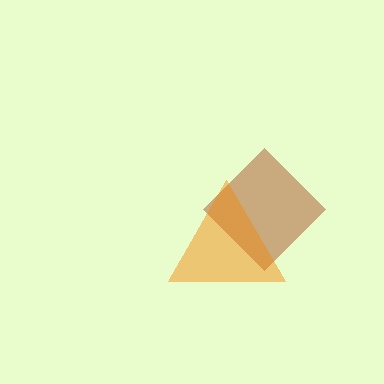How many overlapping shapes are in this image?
There are 2 overlapping shapes in the image.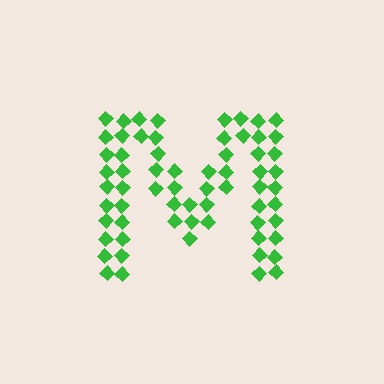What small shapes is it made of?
It is made of small diamonds.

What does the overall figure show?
The overall figure shows the letter M.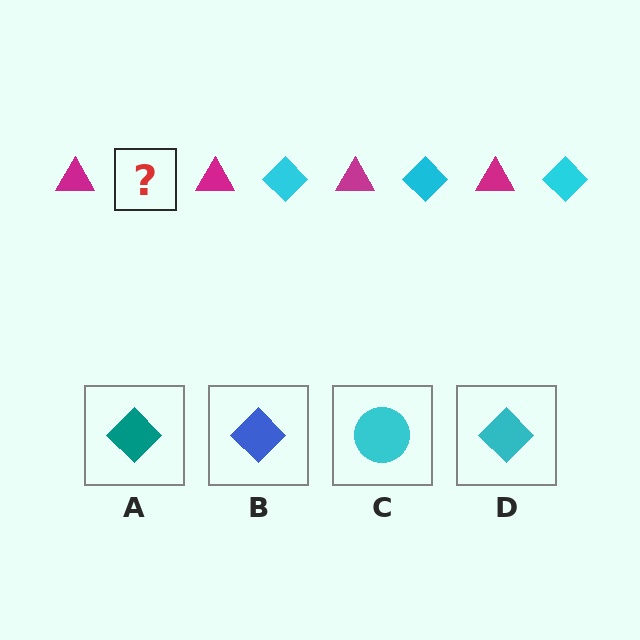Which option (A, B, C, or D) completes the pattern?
D.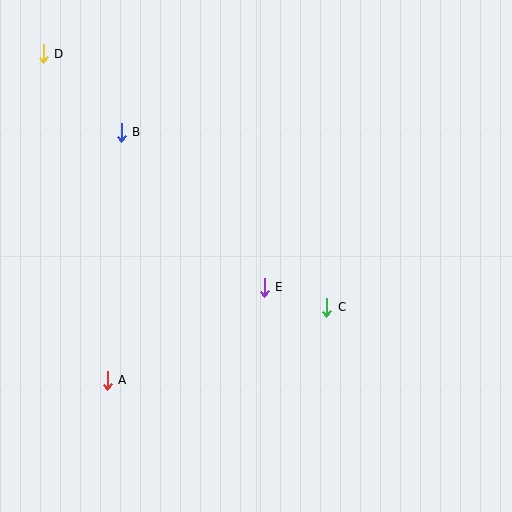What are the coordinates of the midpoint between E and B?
The midpoint between E and B is at (193, 210).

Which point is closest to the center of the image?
Point E at (264, 287) is closest to the center.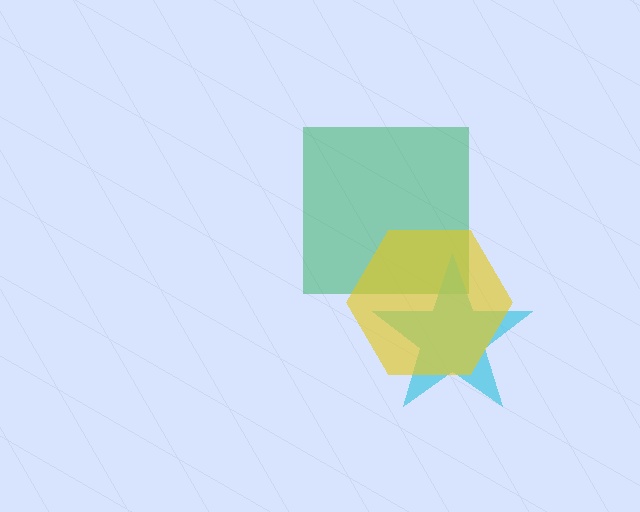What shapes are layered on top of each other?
The layered shapes are: a green square, a cyan star, a yellow hexagon.